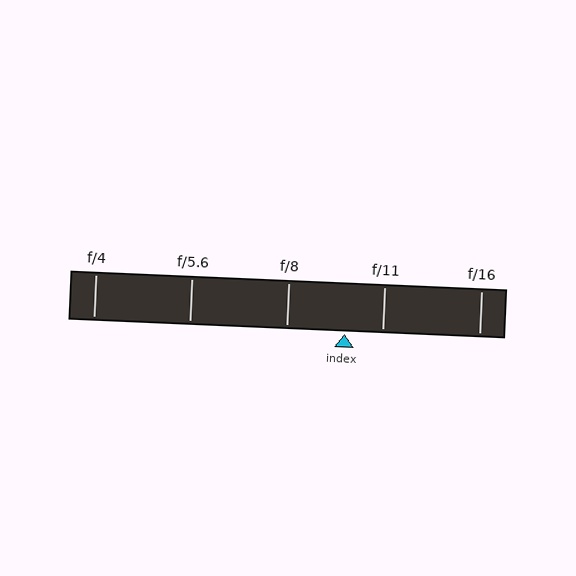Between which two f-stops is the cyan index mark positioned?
The index mark is between f/8 and f/11.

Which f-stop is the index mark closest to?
The index mark is closest to f/11.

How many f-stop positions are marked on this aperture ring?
There are 5 f-stop positions marked.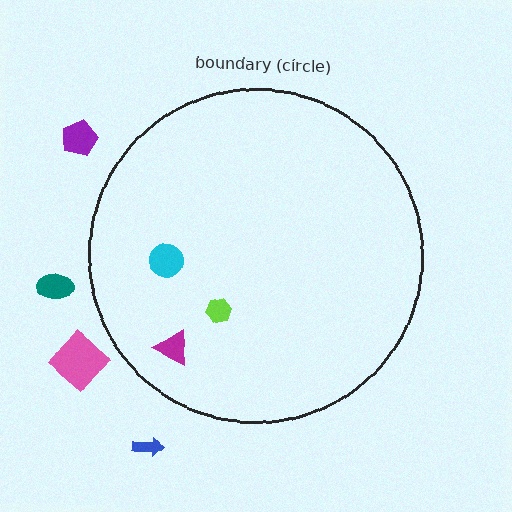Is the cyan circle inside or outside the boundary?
Inside.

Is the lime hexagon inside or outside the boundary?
Inside.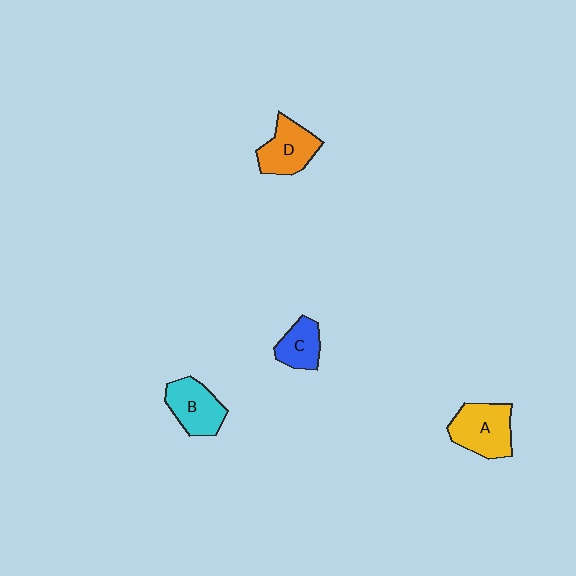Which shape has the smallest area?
Shape C (blue).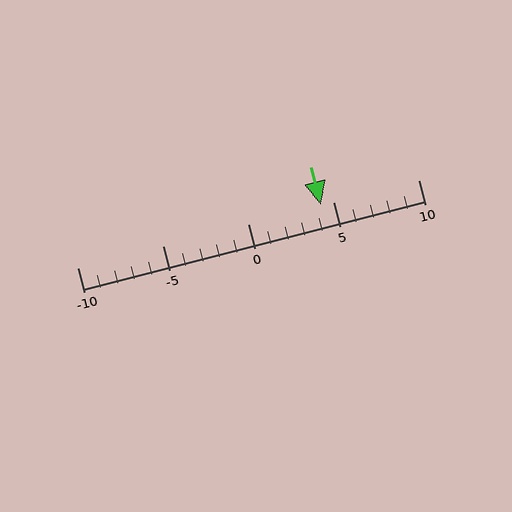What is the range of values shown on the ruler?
The ruler shows values from -10 to 10.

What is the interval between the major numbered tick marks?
The major tick marks are spaced 5 units apart.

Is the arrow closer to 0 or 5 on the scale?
The arrow is closer to 5.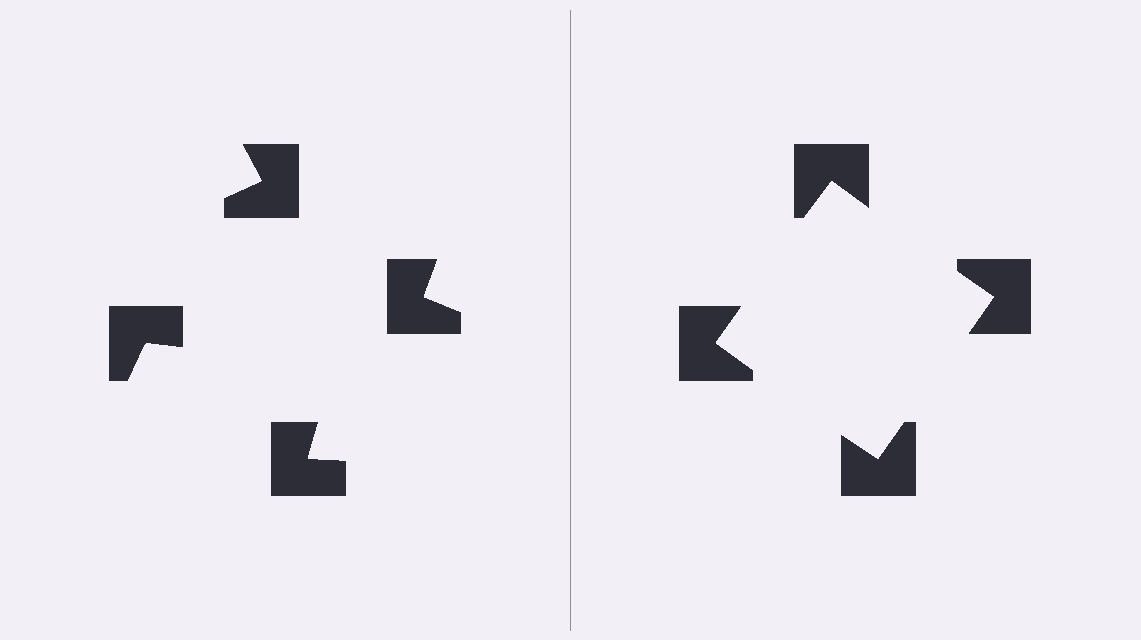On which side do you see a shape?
An illusory square appears on the right side. On the left side the wedge cuts are rotated, so no coherent shape forms.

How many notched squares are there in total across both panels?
8 — 4 on each side.